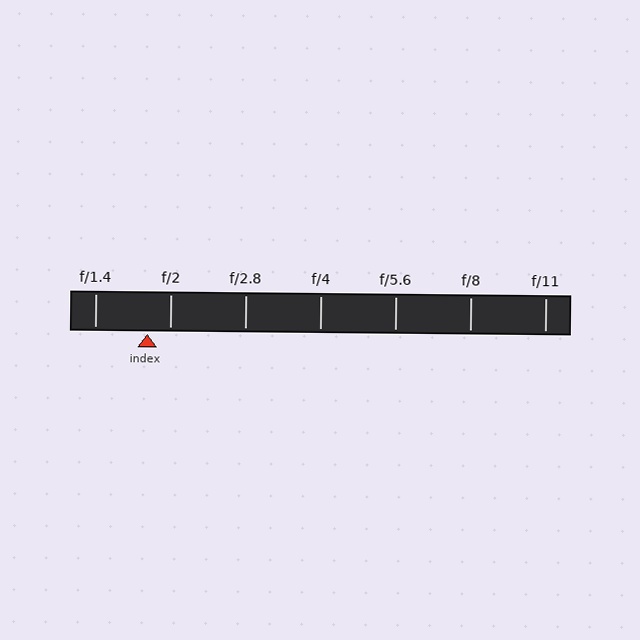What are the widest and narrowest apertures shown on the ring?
The widest aperture shown is f/1.4 and the narrowest is f/11.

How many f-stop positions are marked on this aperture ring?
There are 7 f-stop positions marked.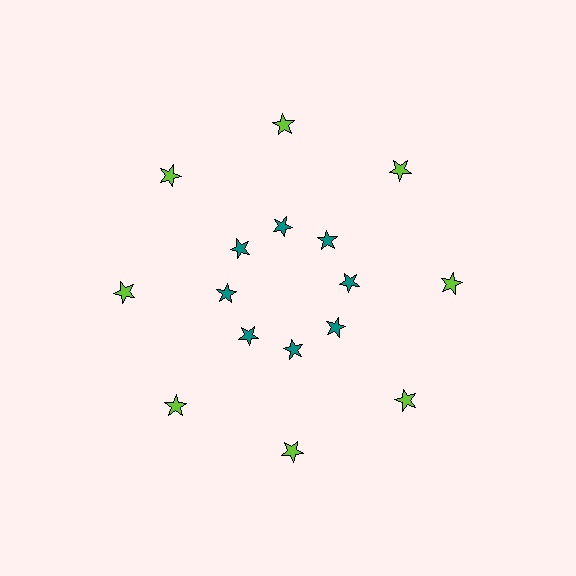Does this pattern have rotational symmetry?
Yes, this pattern has 8-fold rotational symmetry. It looks the same after rotating 45 degrees around the center.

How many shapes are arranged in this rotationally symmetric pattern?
There are 16 shapes, arranged in 8 groups of 2.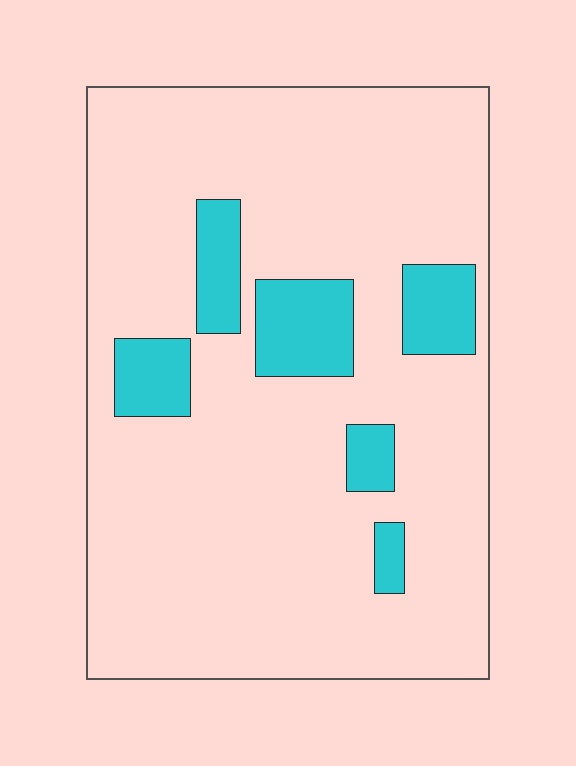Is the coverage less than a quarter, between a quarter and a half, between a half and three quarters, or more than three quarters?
Less than a quarter.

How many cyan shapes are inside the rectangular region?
6.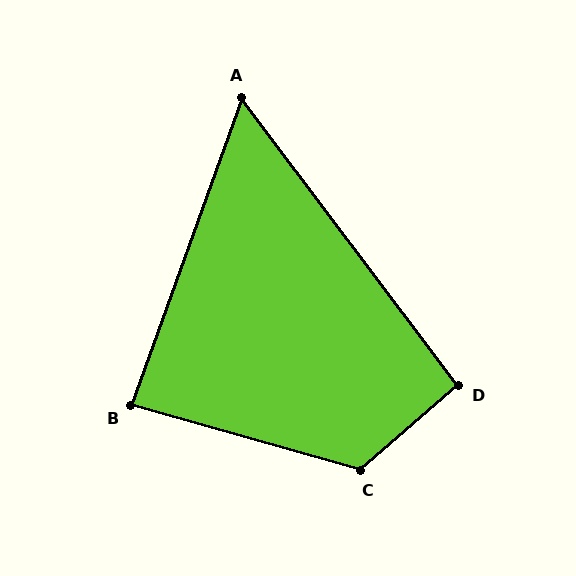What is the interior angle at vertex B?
Approximately 86 degrees (approximately right).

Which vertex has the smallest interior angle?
A, at approximately 57 degrees.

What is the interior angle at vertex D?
Approximately 94 degrees (approximately right).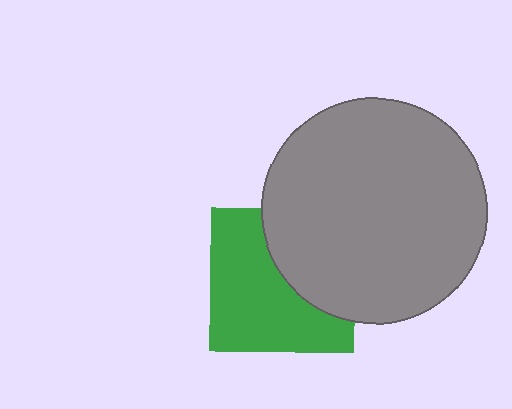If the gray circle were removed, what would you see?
You would see the complete green square.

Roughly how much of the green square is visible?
About half of it is visible (roughly 61%).